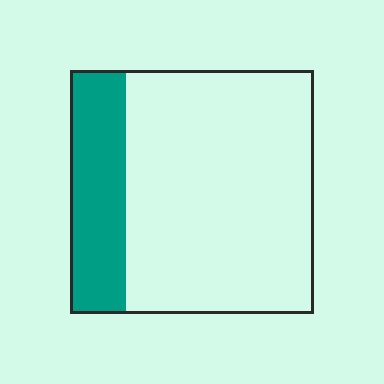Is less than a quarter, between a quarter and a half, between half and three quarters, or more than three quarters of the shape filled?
Less than a quarter.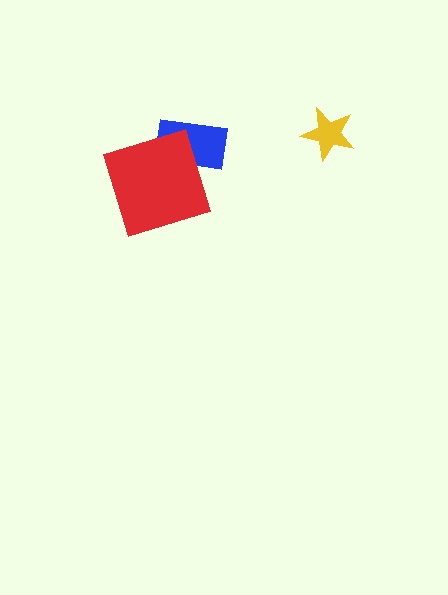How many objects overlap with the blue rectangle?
1 object overlaps with the blue rectangle.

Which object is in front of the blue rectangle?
The red square is in front of the blue rectangle.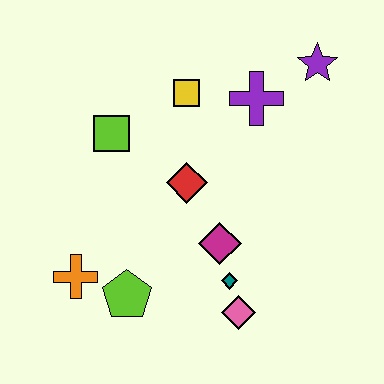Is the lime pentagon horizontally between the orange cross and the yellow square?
Yes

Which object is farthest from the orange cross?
The purple star is farthest from the orange cross.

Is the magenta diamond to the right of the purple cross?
No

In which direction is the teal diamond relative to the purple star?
The teal diamond is below the purple star.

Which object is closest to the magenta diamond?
The teal diamond is closest to the magenta diamond.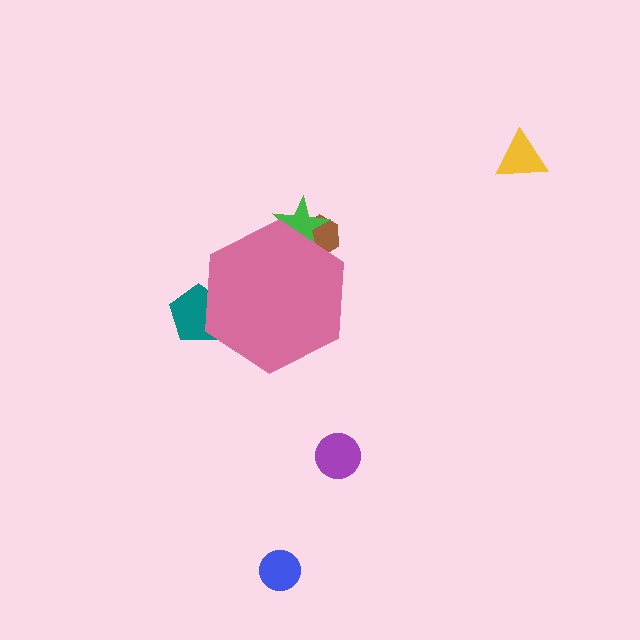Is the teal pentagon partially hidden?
Yes, the teal pentagon is partially hidden behind the pink hexagon.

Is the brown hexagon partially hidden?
Yes, the brown hexagon is partially hidden behind the pink hexagon.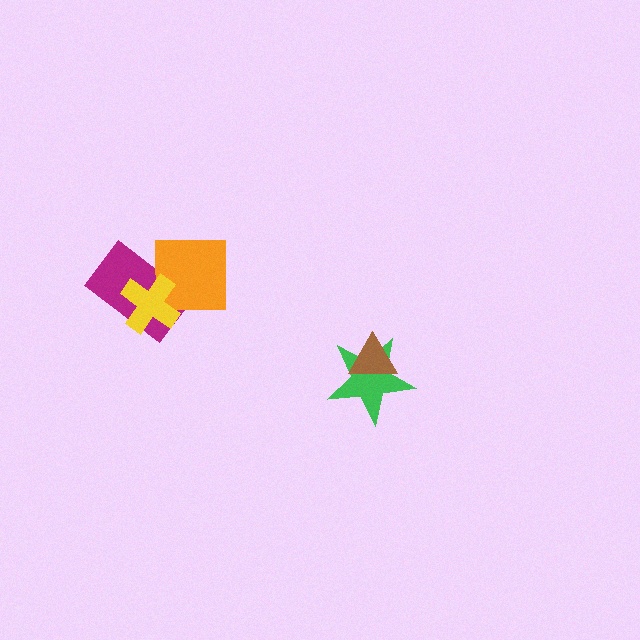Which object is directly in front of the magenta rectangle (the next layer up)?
The orange square is directly in front of the magenta rectangle.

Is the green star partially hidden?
Yes, it is partially covered by another shape.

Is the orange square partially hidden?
Yes, it is partially covered by another shape.